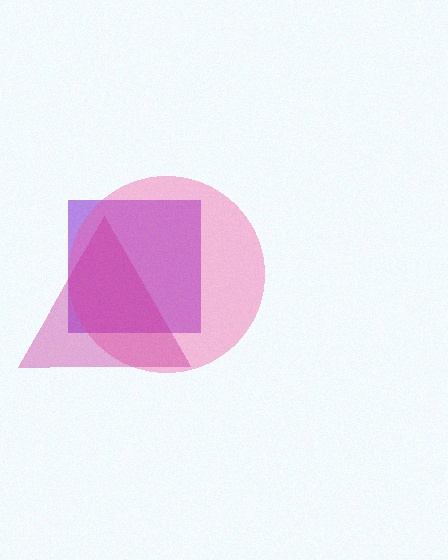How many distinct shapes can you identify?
There are 3 distinct shapes: a purple square, a pink circle, a magenta triangle.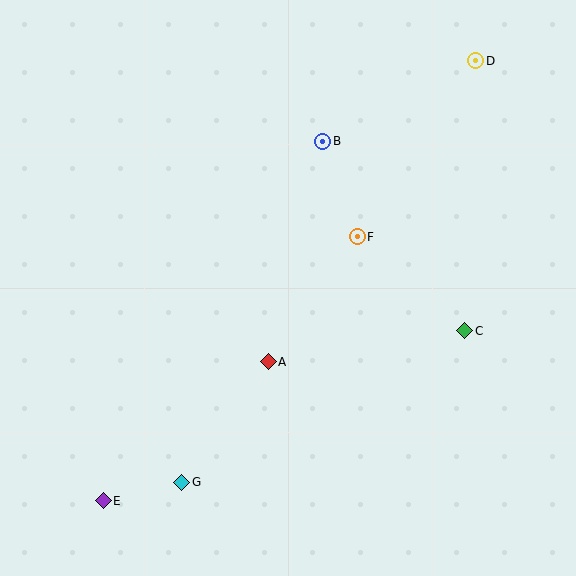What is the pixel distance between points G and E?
The distance between G and E is 81 pixels.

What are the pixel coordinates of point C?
Point C is at (465, 331).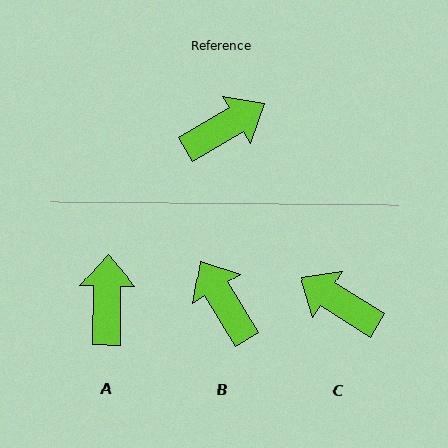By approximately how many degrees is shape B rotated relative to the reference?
Approximately 91 degrees counter-clockwise.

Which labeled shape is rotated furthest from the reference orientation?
C, about 118 degrees away.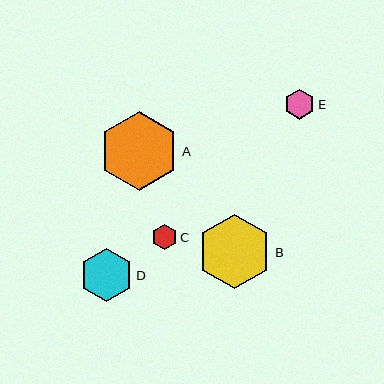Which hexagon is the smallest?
Hexagon C is the smallest with a size of approximately 25 pixels.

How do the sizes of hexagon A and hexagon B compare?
Hexagon A and hexagon B are approximately the same size.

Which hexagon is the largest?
Hexagon A is the largest with a size of approximately 79 pixels.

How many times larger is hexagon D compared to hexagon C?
Hexagon D is approximately 2.1 times the size of hexagon C.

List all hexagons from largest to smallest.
From largest to smallest: A, B, D, E, C.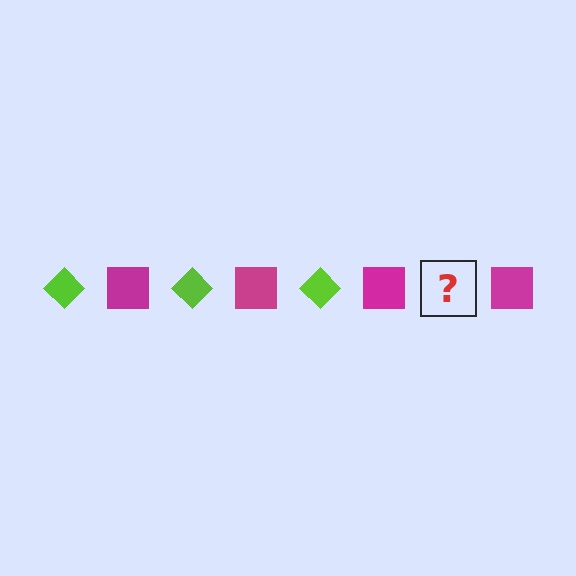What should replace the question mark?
The question mark should be replaced with a lime diamond.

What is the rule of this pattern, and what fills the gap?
The rule is that the pattern alternates between lime diamond and magenta square. The gap should be filled with a lime diamond.